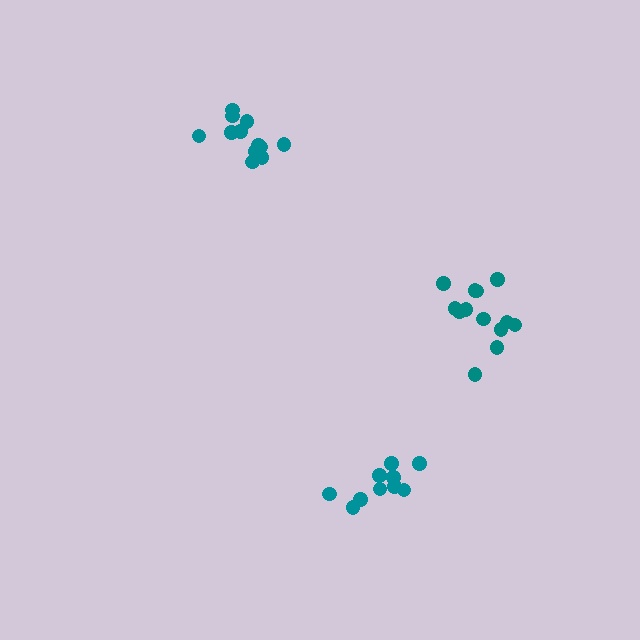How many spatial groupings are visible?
There are 3 spatial groupings.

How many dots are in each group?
Group 1: 13 dots, Group 2: 12 dots, Group 3: 10 dots (35 total).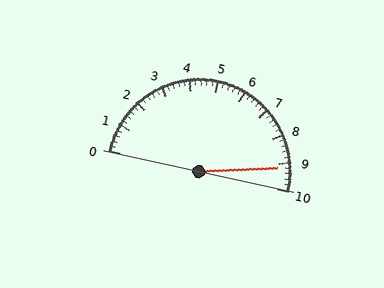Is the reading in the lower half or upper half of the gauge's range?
The reading is in the upper half of the range (0 to 10).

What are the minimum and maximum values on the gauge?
The gauge ranges from 0 to 10.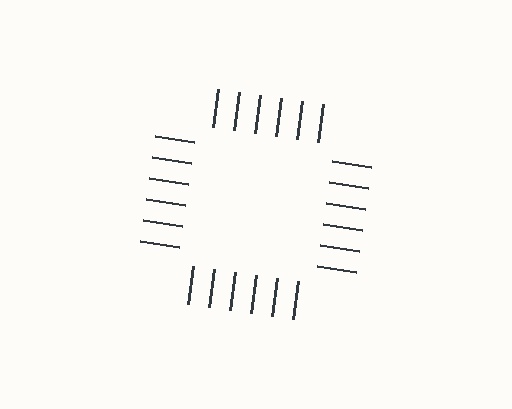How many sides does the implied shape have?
4 sides — the line-ends trace a square.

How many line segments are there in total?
24 — 6 along each of the 4 edges.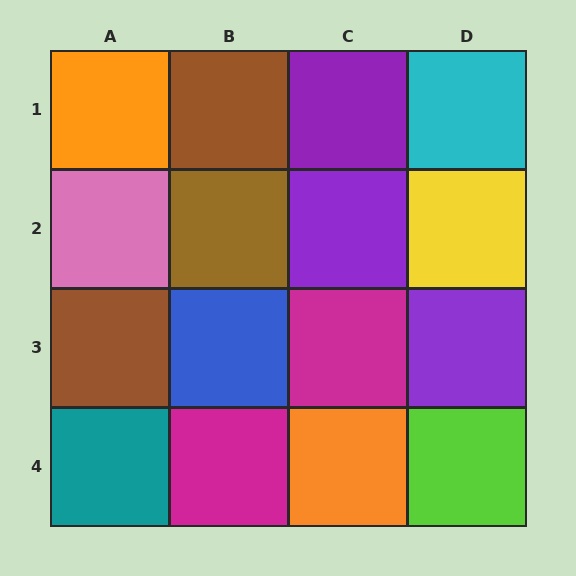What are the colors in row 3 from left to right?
Brown, blue, magenta, purple.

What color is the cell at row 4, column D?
Lime.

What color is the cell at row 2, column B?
Brown.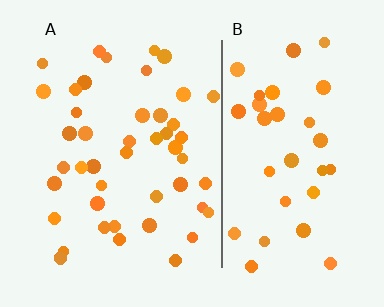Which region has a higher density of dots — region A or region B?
A (the left).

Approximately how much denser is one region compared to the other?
Approximately 1.3× — region A over region B.